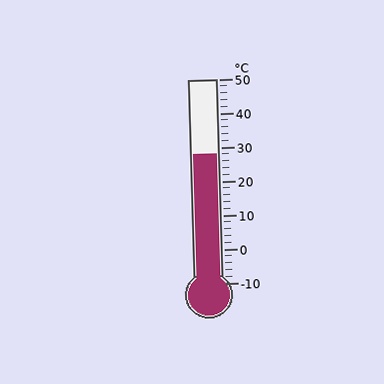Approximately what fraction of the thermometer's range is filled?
The thermometer is filled to approximately 65% of its range.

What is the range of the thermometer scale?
The thermometer scale ranges from -10°C to 50°C.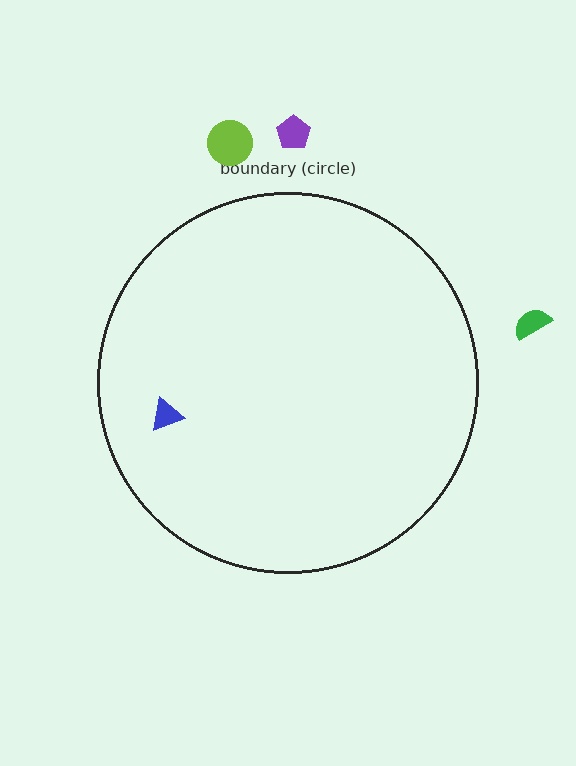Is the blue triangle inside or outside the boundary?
Inside.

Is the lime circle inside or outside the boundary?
Outside.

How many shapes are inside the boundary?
1 inside, 3 outside.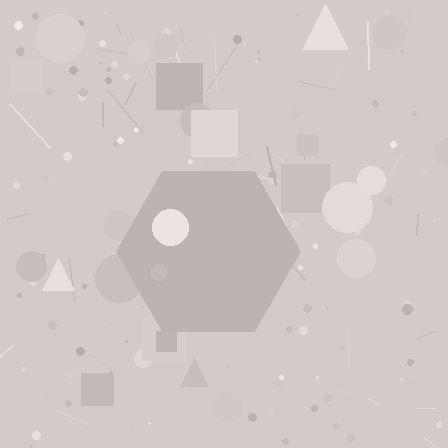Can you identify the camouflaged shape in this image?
The camouflaged shape is a hexagon.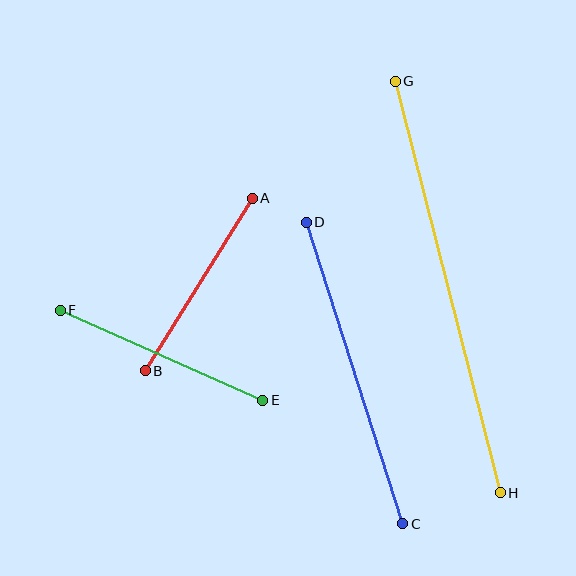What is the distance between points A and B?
The distance is approximately 203 pixels.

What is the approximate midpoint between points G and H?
The midpoint is at approximately (448, 287) pixels.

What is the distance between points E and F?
The distance is approximately 222 pixels.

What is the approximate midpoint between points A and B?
The midpoint is at approximately (199, 284) pixels.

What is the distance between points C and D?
The distance is approximately 316 pixels.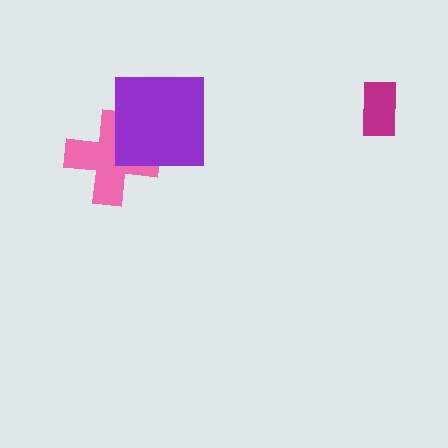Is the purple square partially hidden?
No, no other shape covers it.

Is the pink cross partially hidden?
Yes, it is partially covered by another shape.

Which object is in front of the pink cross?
The purple square is in front of the pink cross.